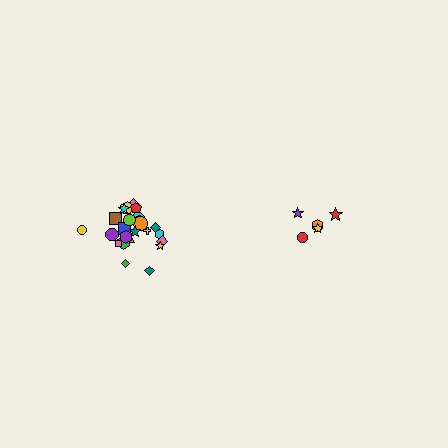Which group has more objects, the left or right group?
The left group.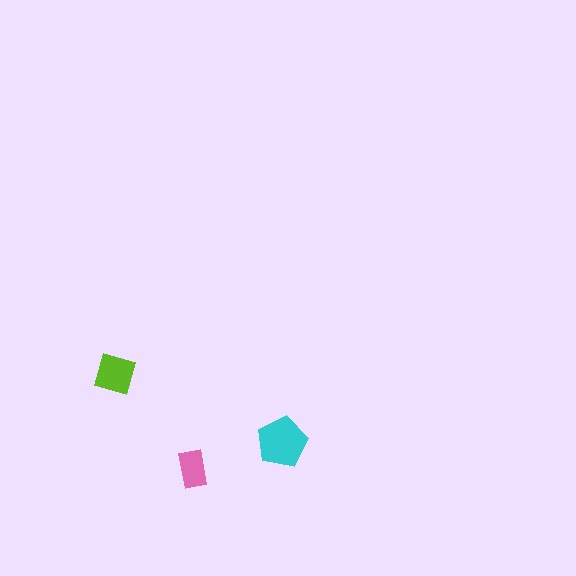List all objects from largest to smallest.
The cyan pentagon, the lime square, the pink rectangle.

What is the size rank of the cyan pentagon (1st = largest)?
1st.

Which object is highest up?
The lime square is topmost.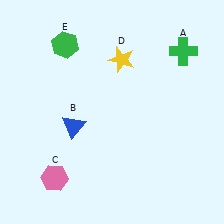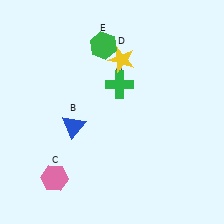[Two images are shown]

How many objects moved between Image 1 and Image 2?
2 objects moved between the two images.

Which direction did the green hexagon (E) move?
The green hexagon (E) moved right.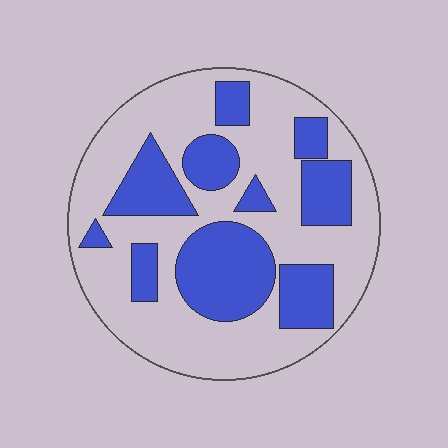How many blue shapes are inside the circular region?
10.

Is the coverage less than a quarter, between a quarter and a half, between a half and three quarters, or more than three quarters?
Between a quarter and a half.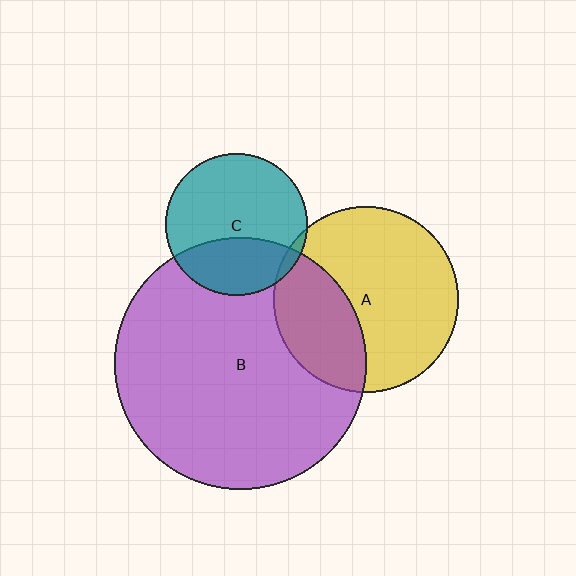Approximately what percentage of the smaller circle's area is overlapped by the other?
Approximately 35%.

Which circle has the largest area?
Circle B (purple).